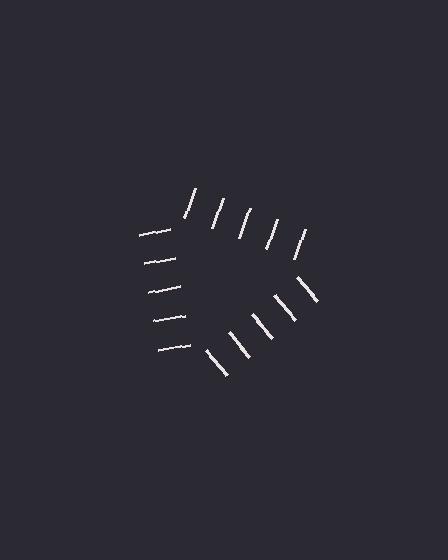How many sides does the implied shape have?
3 sides — the line-ends trace a triangle.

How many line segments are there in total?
15 — 5 along each of the 3 edges.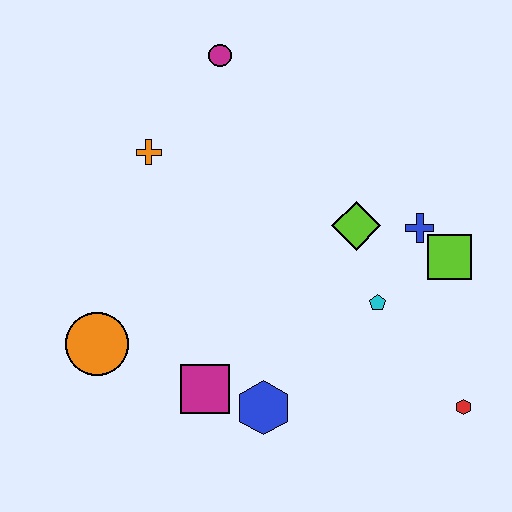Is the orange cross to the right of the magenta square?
No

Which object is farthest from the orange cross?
The red hexagon is farthest from the orange cross.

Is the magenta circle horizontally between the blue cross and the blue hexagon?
No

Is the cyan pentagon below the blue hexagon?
No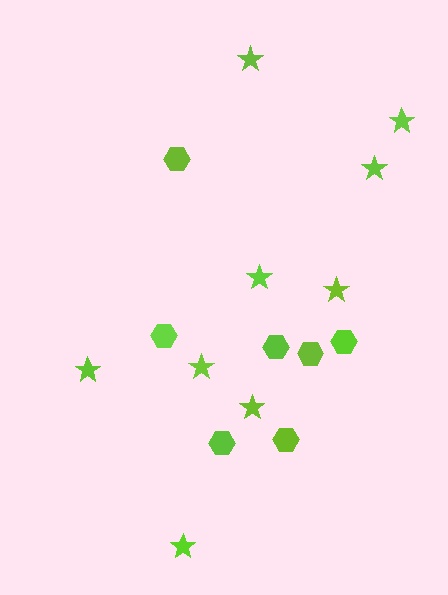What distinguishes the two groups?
There are 2 groups: one group of stars (9) and one group of hexagons (7).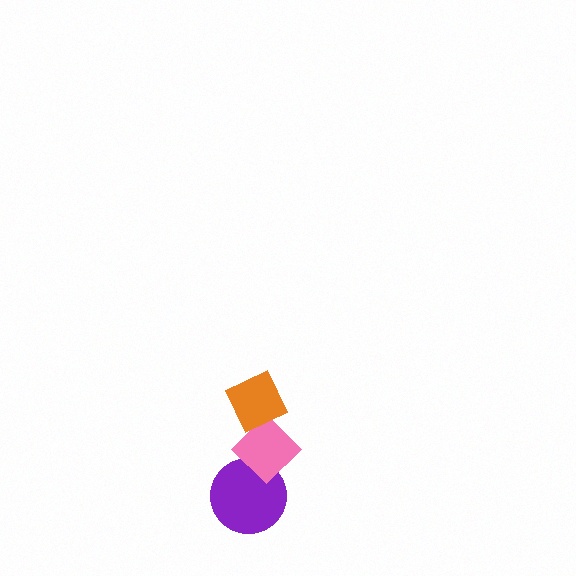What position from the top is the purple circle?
The purple circle is 3rd from the top.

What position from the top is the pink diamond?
The pink diamond is 2nd from the top.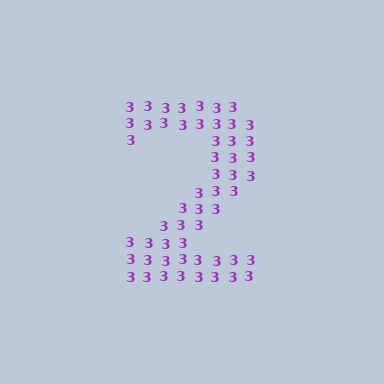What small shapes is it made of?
It is made of small digit 3's.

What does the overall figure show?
The overall figure shows the digit 2.